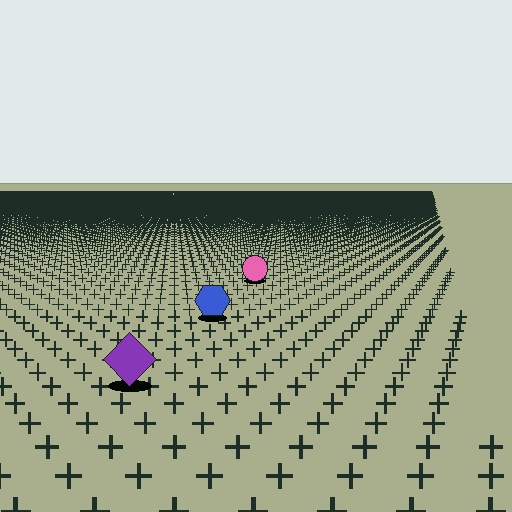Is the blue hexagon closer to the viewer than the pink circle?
Yes. The blue hexagon is closer — you can tell from the texture gradient: the ground texture is coarser near it.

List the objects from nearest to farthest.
From nearest to farthest: the purple diamond, the blue hexagon, the pink circle.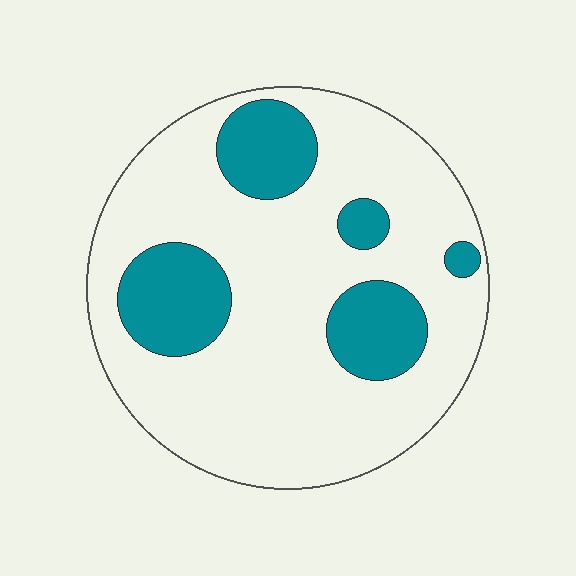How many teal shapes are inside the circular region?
5.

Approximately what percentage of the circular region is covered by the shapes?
Approximately 25%.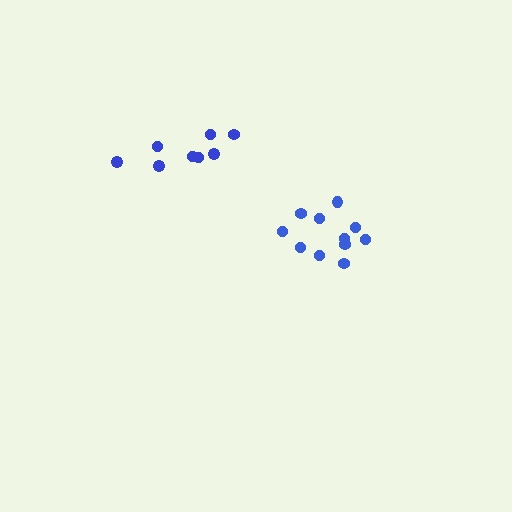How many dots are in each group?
Group 1: 11 dots, Group 2: 8 dots (19 total).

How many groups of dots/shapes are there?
There are 2 groups.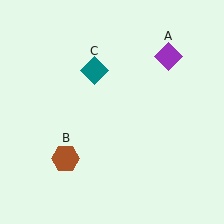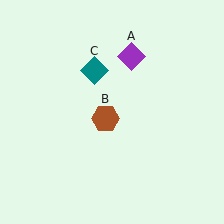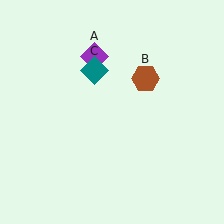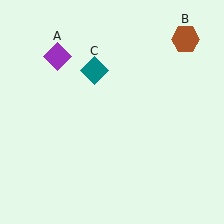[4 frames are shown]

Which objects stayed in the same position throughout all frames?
Teal diamond (object C) remained stationary.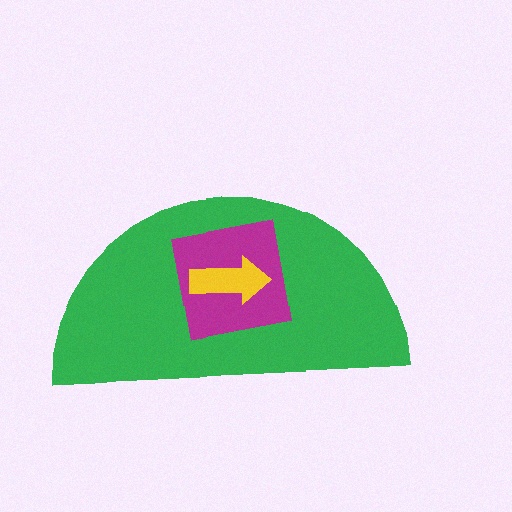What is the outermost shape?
The green semicircle.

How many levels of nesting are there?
3.